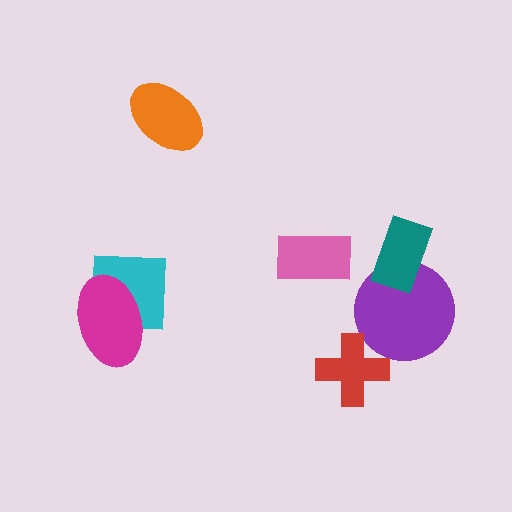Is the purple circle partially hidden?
Yes, it is partially covered by another shape.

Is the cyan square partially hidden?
Yes, it is partially covered by another shape.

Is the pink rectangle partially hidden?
No, no other shape covers it.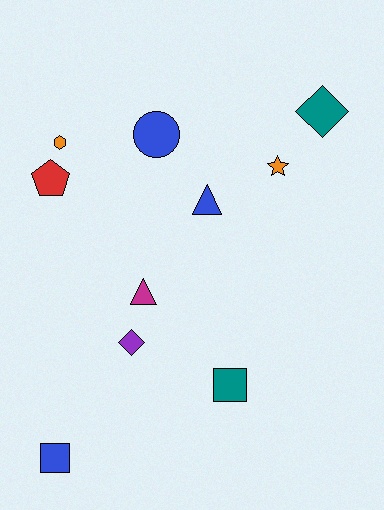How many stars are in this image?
There is 1 star.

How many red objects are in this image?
There is 1 red object.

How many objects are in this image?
There are 10 objects.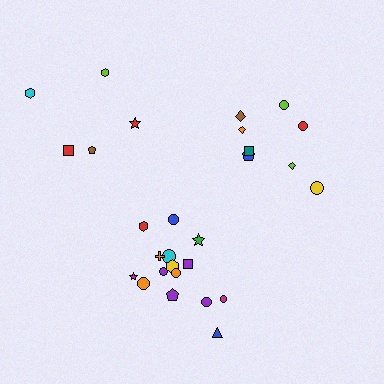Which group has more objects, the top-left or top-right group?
The top-right group.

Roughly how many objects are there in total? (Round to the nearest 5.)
Roughly 30 objects in total.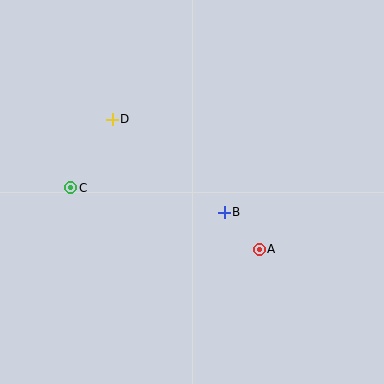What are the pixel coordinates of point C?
Point C is at (71, 188).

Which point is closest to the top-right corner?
Point B is closest to the top-right corner.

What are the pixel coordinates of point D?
Point D is at (112, 119).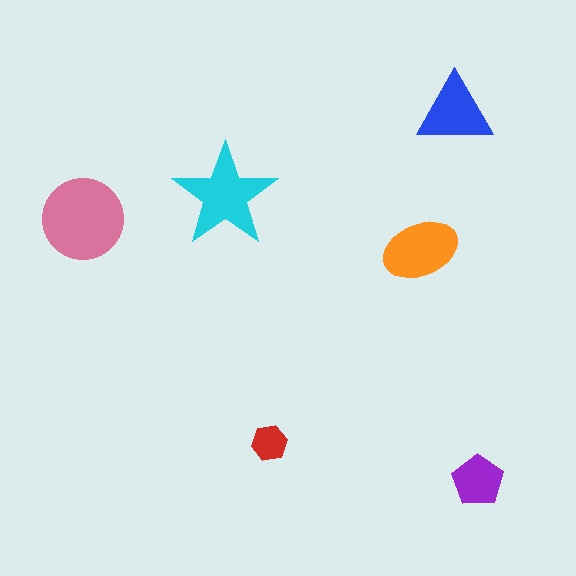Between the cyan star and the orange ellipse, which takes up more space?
The cyan star.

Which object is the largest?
The pink circle.